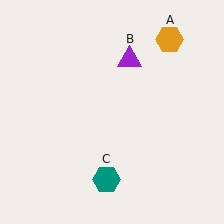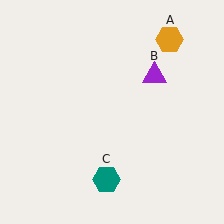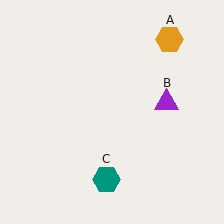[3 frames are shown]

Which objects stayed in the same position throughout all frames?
Orange hexagon (object A) and teal hexagon (object C) remained stationary.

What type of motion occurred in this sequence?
The purple triangle (object B) rotated clockwise around the center of the scene.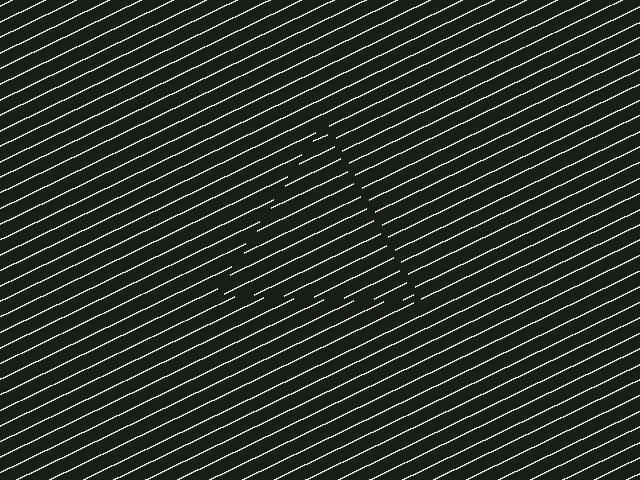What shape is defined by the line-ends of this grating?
An illusory triangle. The interior of the shape contains the same grating, shifted by half a period — the contour is defined by the phase discontinuity where line-ends from the inner and outer gratings abut.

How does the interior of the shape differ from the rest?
The interior of the shape contains the same grating, shifted by half a period — the contour is defined by the phase discontinuity where line-ends from the inner and outer gratings abut.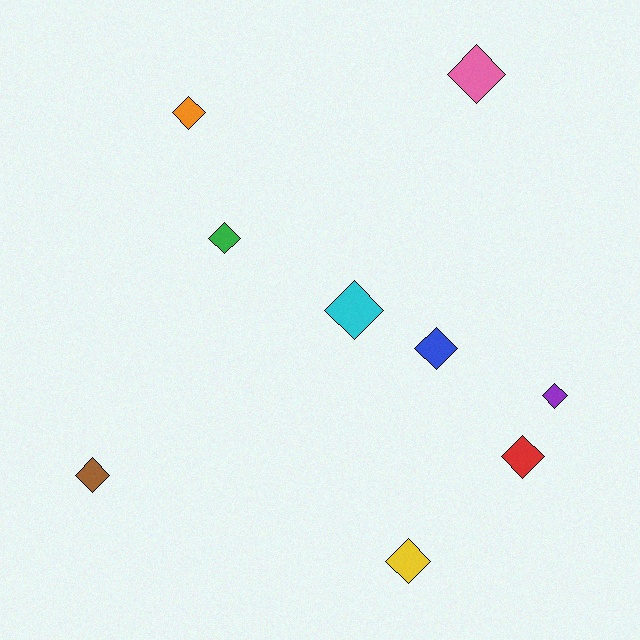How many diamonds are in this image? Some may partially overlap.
There are 9 diamonds.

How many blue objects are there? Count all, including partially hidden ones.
There is 1 blue object.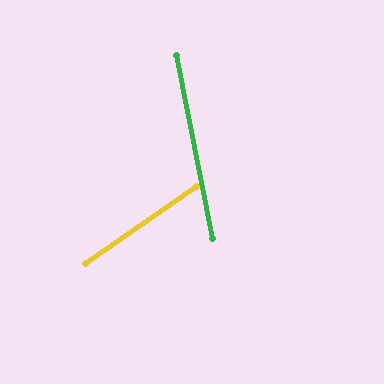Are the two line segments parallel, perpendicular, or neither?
Neither parallel nor perpendicular — they differ by about 66°.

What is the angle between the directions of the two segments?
Approximately 66 degrees.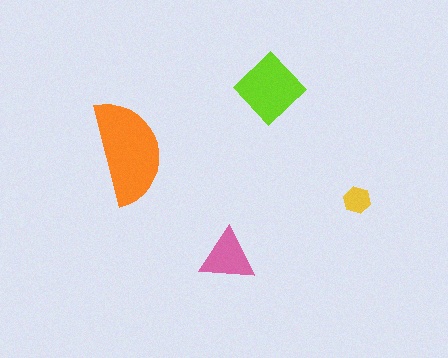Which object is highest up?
The lime diamond is topmost.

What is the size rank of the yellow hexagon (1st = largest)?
4th.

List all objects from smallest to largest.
The yellow hexagon, the pink triangle, the lime diamond, the orange semicircle.